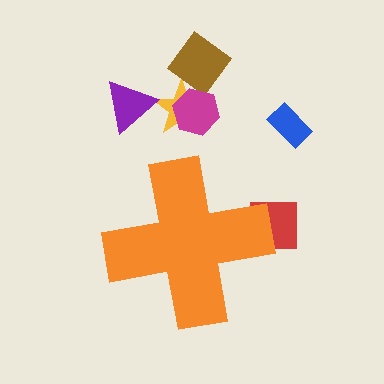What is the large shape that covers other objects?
An orange cross.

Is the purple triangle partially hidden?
No, the purple triangle is fully visible.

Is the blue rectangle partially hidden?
No, the blue rectangle is fully visible.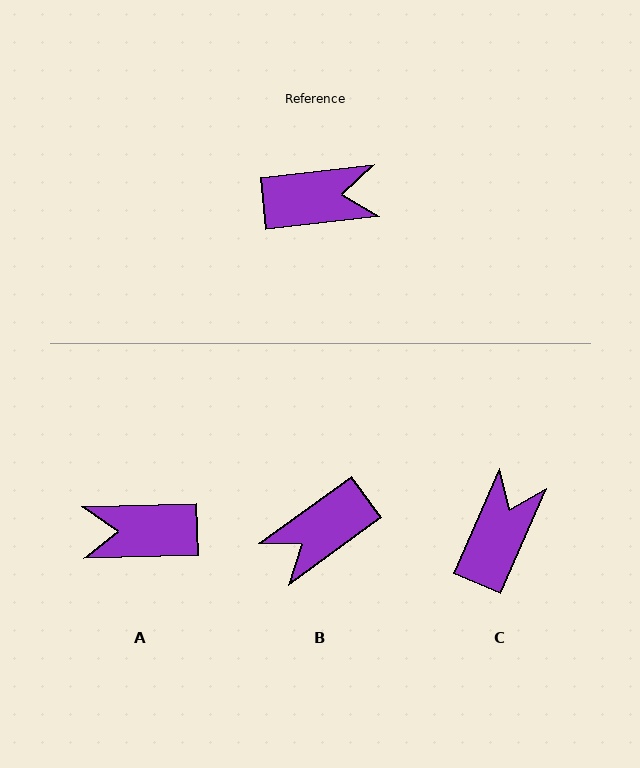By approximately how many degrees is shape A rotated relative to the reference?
Approximately 175 degrees counter-clockwise.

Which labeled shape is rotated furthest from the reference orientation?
A, about 175 degrees away.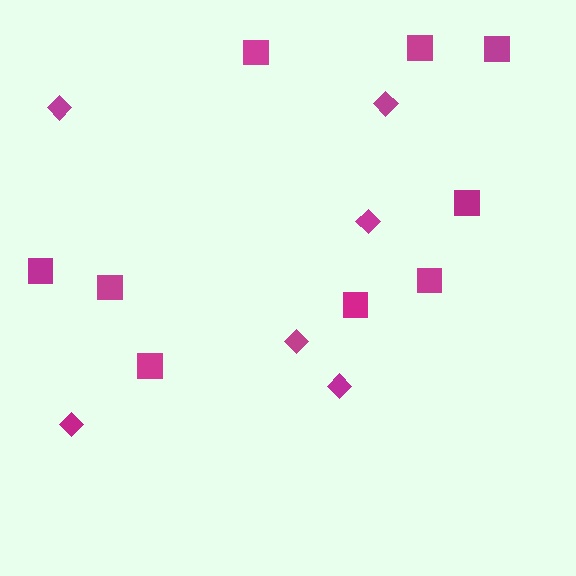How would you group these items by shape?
There are 2 groups: one group of squares (9) and one group of diamonds (6).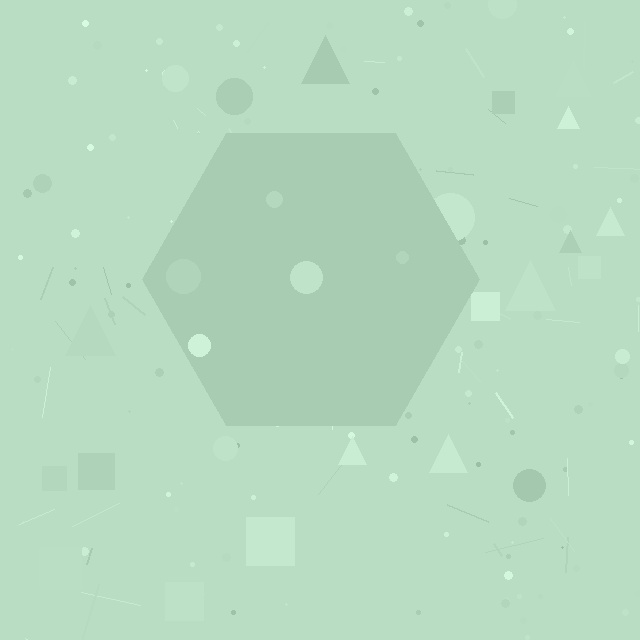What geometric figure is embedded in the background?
A hexagon is embedded in the background.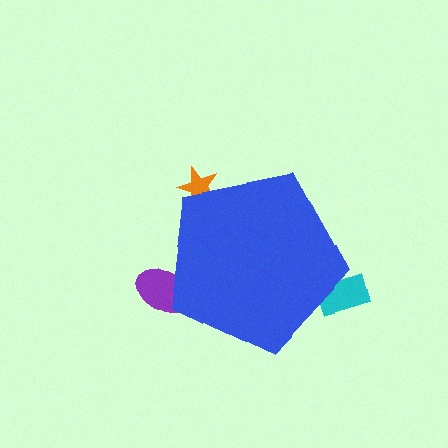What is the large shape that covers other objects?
A blue pentagon.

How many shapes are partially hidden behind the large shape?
3 shapes are partially hidden.